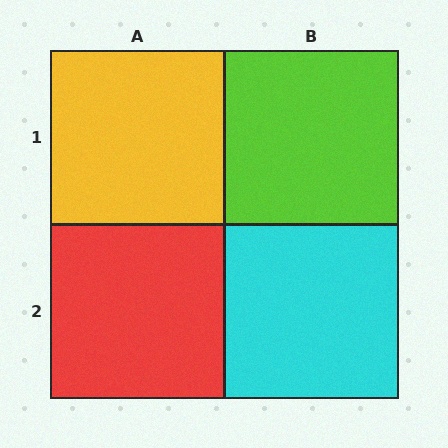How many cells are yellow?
1 cell is yellow.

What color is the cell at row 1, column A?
Yellow.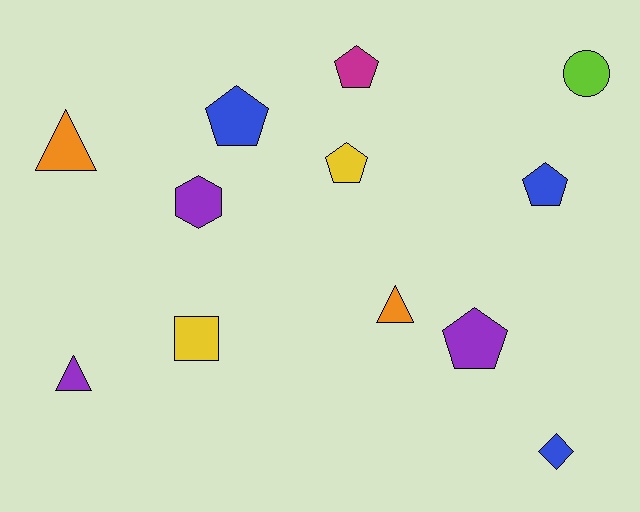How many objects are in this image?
There are 12 objects.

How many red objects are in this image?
There are no red objects.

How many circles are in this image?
There is 1 circle.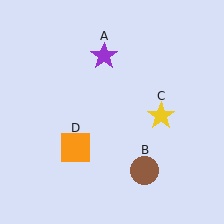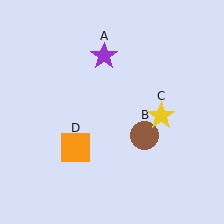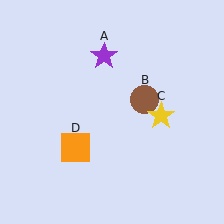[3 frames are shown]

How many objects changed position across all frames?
1 object changed position: brown circle (object B).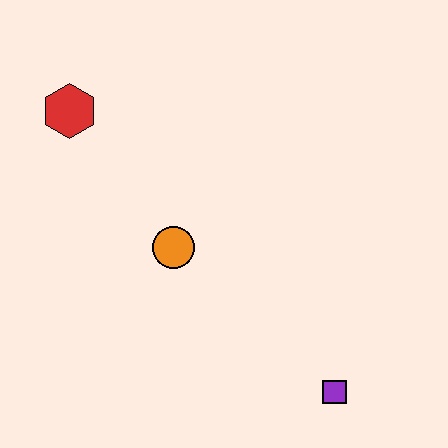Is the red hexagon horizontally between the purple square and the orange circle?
No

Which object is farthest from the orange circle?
The purple square is farthest from the orange circle.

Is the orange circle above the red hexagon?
No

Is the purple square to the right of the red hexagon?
Yes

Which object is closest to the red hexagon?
The orange circle is closest to the red hexagon.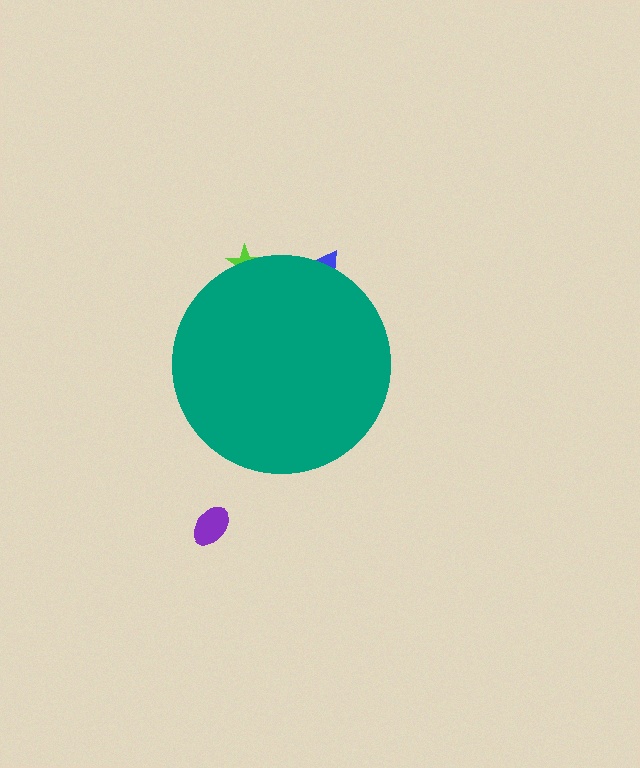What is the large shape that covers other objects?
A teal circle.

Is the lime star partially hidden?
Yes, the lime star is partially hidden behind the teal circle.